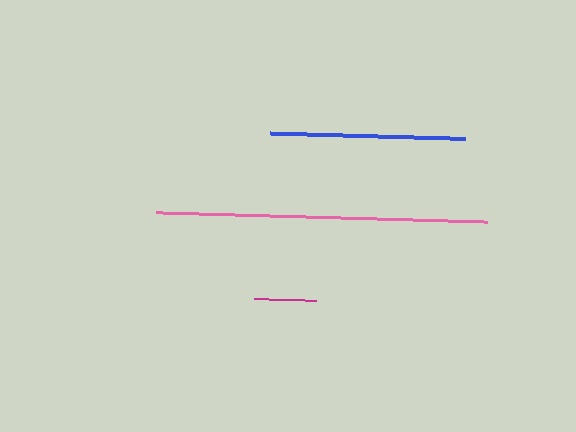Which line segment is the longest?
The pink line is the longest at approximately 331 pixels.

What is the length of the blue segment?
The blue segment is approximately 194 pixels long.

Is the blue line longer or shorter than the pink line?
The pink line is longer than the blue line.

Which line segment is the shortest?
The magenta line is the shortest at approximately 62 pixels.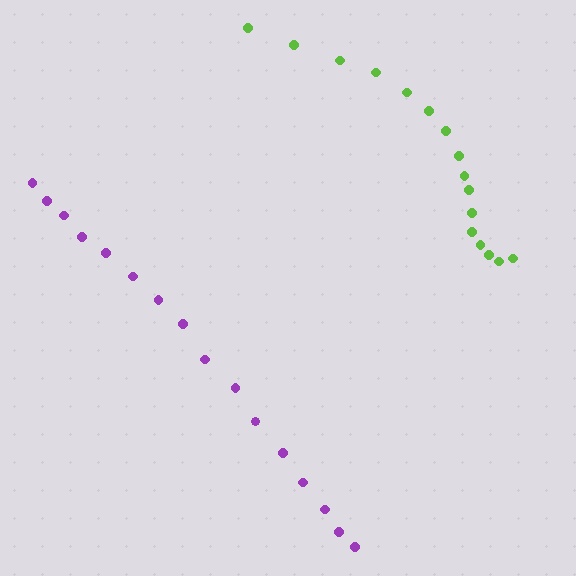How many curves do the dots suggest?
There are 2 distinct paths.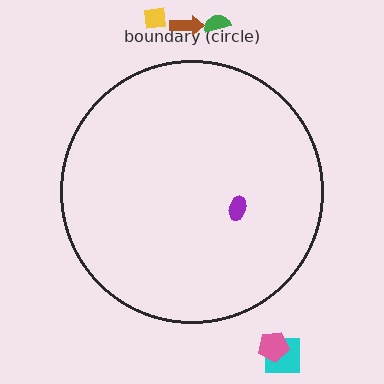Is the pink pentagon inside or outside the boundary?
Outside.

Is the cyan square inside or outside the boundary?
Outside.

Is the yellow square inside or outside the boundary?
Outside.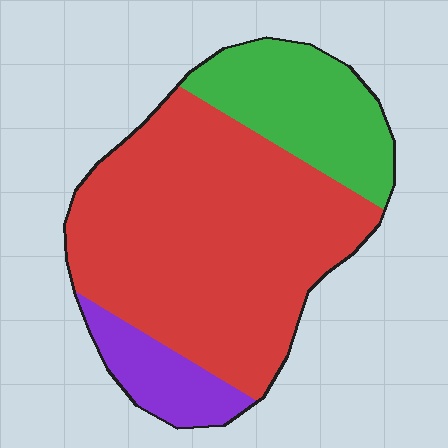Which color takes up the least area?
Purple, at roughly 10%.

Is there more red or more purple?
Red.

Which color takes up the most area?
Red, at roughly 65%.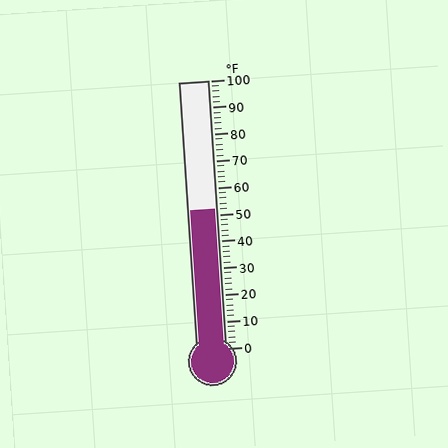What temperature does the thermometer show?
The thermometer shows approximately 52°F.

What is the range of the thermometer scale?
The thermometer scale ranges from 0°F to 100°F.